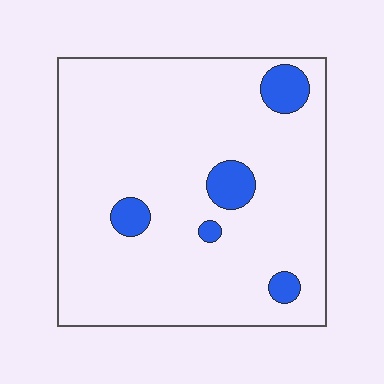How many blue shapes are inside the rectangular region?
5.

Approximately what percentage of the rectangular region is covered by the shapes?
Approximately 10%.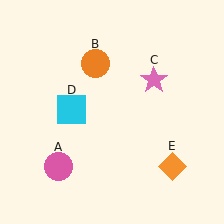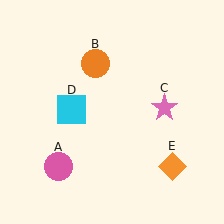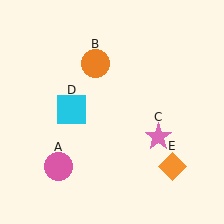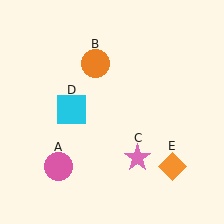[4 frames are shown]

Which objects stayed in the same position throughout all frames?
Pink circle (object A) and orange circle (object B) and cyan square (object D) and orange diamond (object E) remained stationary.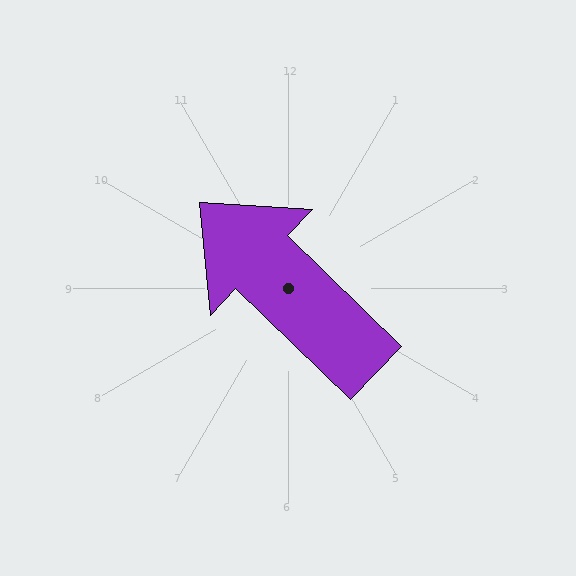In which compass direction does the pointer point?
Northwest.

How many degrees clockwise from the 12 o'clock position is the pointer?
Approximately 314 degrees.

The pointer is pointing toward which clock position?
Roughly 10 o'clock.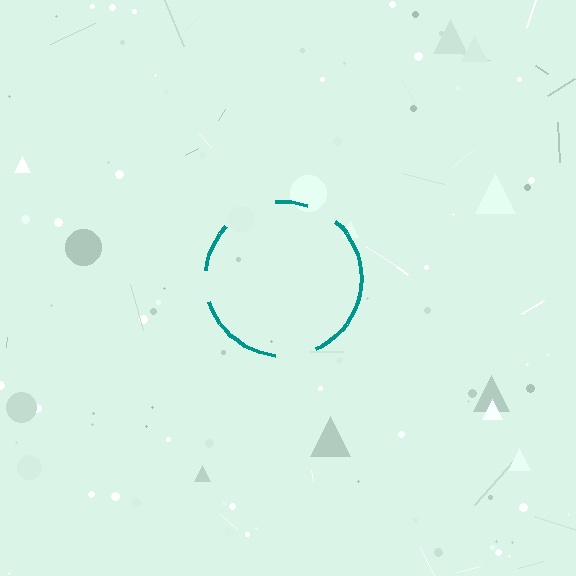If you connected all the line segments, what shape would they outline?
They would outline a circle.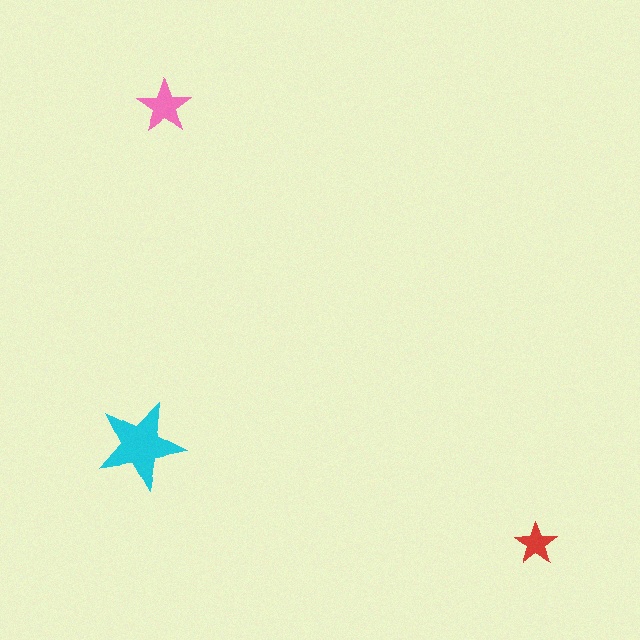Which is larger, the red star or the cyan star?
The cyan one.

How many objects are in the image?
There are 3 objects in the image.